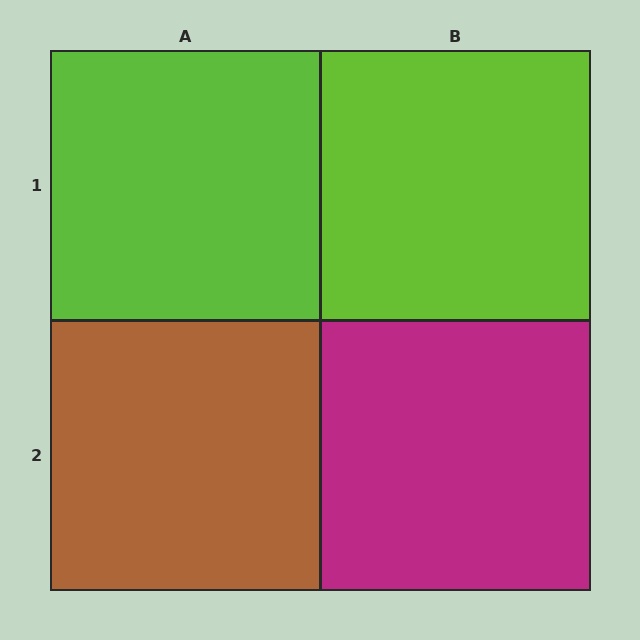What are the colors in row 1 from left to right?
Lime, lime.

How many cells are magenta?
1 cell is magenta.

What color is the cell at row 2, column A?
Brown.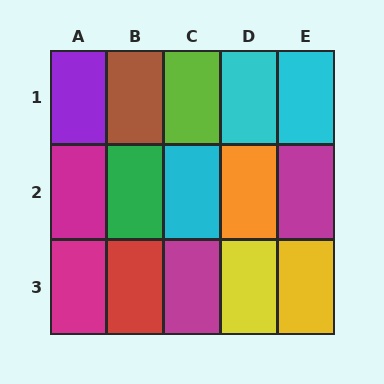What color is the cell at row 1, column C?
Lime.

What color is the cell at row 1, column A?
Purple.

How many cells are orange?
1 cell is orange.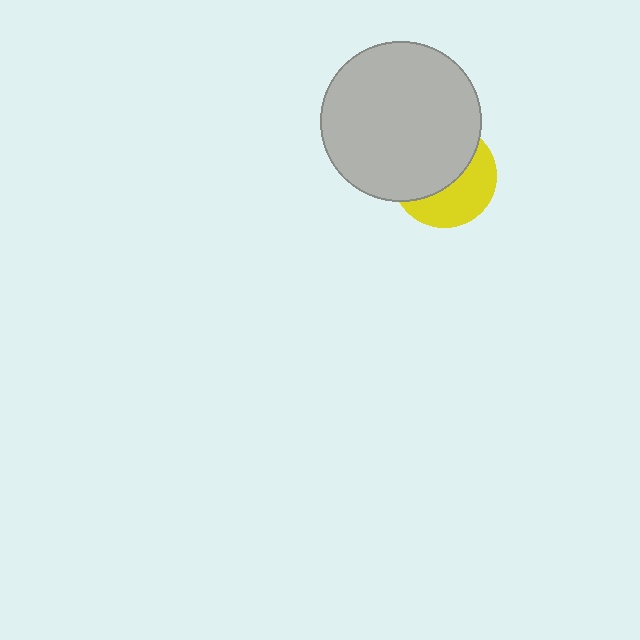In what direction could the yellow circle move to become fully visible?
The yellow circle could move toward the lower-right. That would shift it out from behind the light gray circle entirely.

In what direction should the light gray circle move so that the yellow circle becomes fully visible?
The light gray circle should move toward the upper-left. That is the shortest direction to clear the overlap and leave the yellow circle fully visible.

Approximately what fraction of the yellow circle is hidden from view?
Roughly 56% of the yellow circle is hidden behind the light gray circle.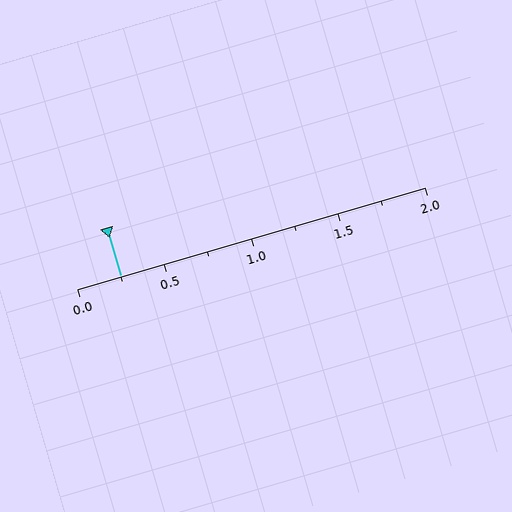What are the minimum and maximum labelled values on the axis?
The axis runs from 0.0 to 2.0.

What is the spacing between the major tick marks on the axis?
The major ticks are spaced 0.5 apart.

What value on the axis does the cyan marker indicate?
The marker indicates approximately 0.25.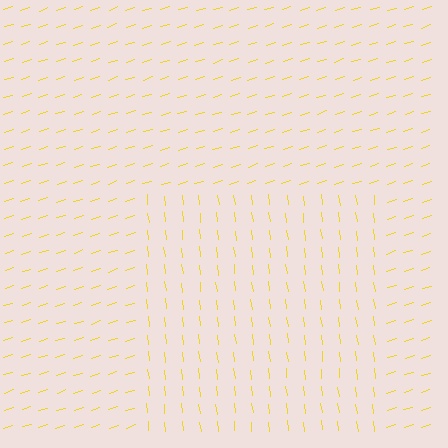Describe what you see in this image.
The image is filled with small yellow line segments. A rectangle region in the image has lines oriented differently from the surrounding lines, creating a visible texture boundary.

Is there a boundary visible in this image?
Yes, there is a texture boundary formed by a change in line orientation.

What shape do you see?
I see a rectangle.